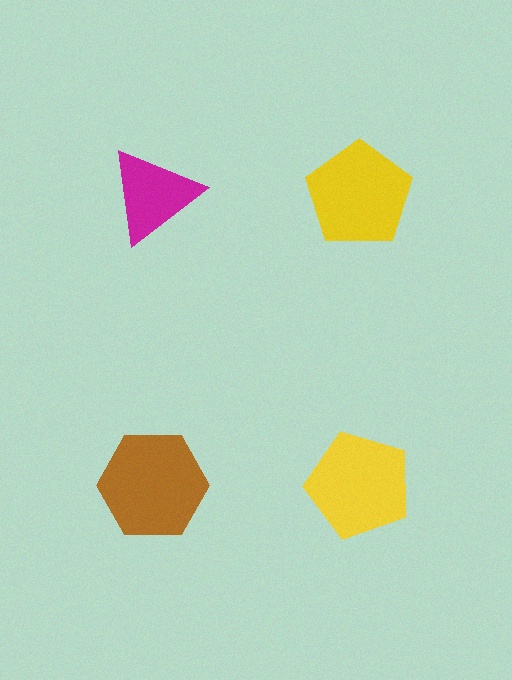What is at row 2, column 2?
A yellow pentagon.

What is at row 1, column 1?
A magenta triangle.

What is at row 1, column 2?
A yellow pentagon.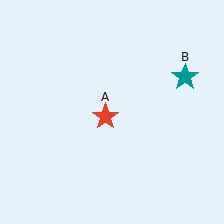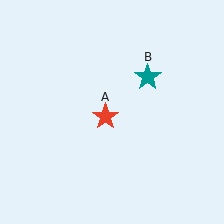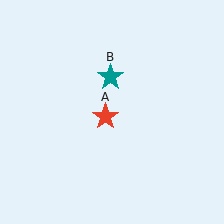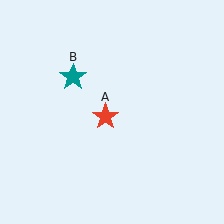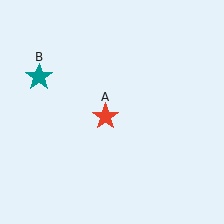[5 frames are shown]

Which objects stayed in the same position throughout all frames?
Red star (object A) remained stationary.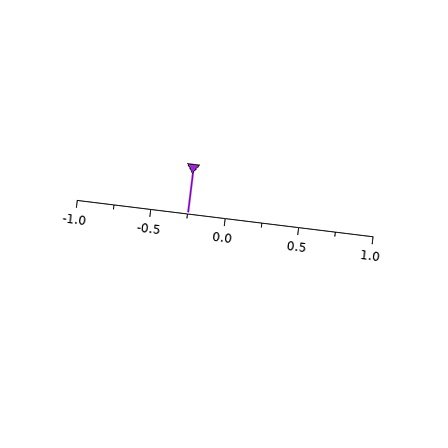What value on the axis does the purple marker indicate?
The marker indicates approximately -0.25.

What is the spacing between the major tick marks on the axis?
The major ticks are spaced 0.5 apart.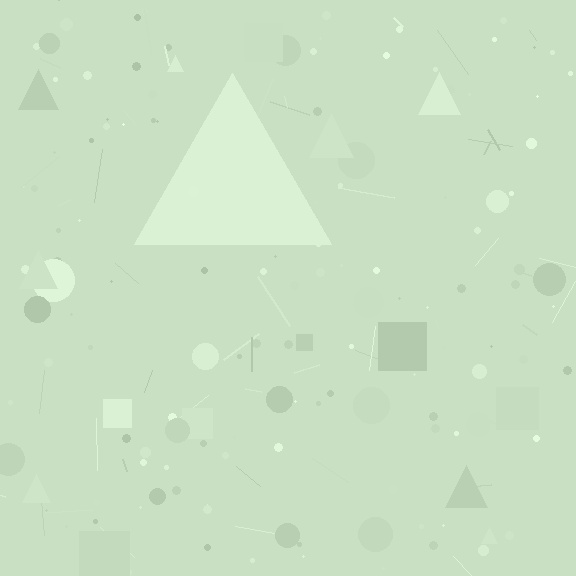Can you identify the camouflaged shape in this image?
The camouflaged shape is a triangle.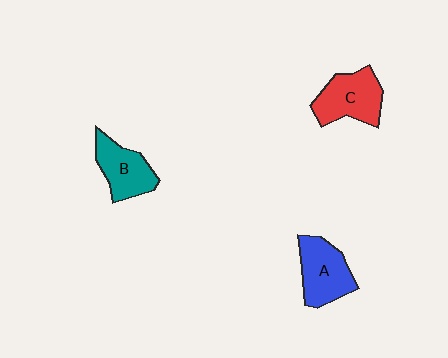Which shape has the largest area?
Shape C (red).